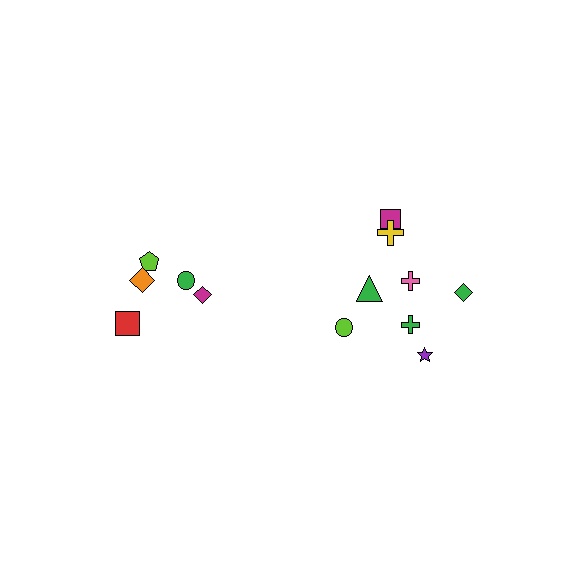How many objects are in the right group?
There are 8 objects.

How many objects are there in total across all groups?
There are 13 objects.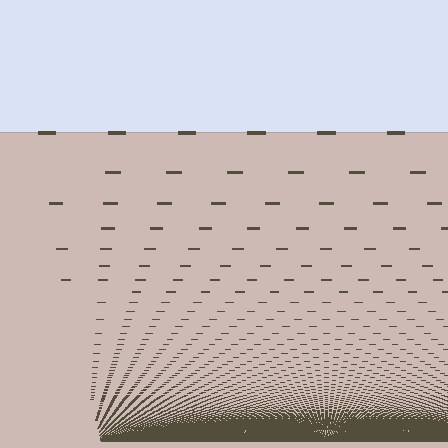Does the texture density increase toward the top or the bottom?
Density increases toward the bottom.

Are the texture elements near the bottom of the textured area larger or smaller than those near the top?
Smaller. The gradient is inverted — elements near the bottom are smaller and denser.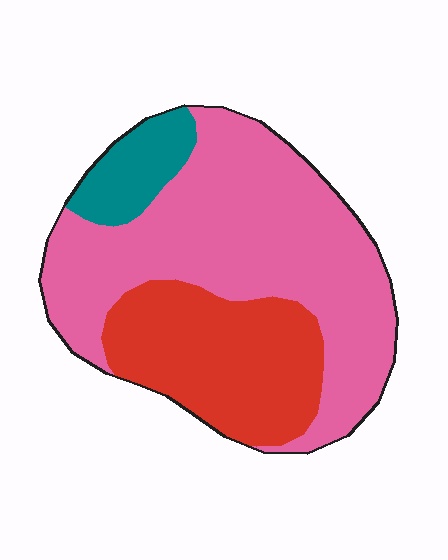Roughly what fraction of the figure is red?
Red covers roughly 30% of the figure.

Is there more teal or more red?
Red.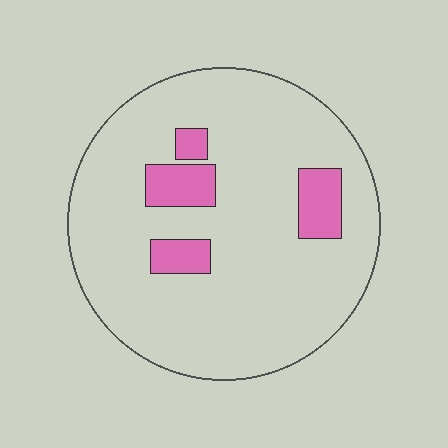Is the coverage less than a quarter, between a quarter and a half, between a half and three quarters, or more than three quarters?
Less than a quarter.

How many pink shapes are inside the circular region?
4.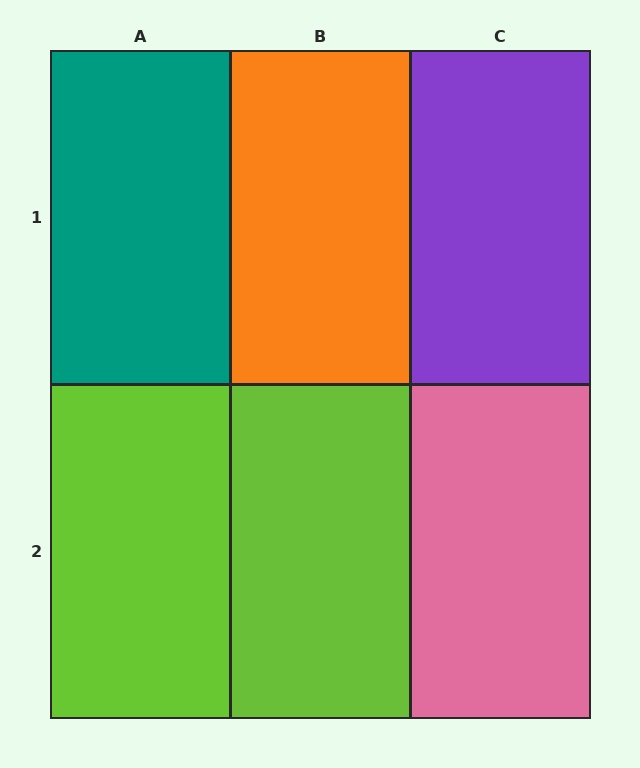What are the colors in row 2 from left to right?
Lime, lime, pink.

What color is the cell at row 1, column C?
Purple.